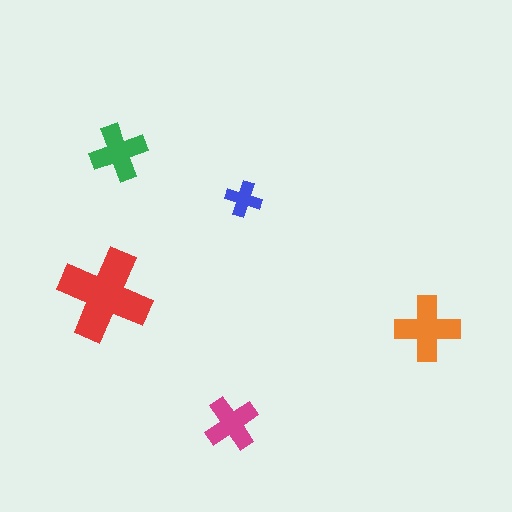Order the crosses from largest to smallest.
the red one, the orange one, the green one, the magenta one, the blue one.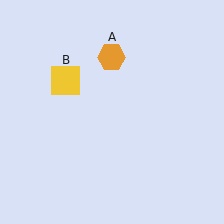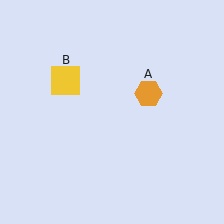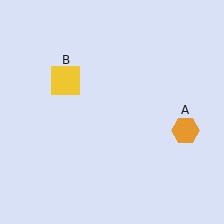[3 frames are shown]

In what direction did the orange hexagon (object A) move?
The orange hexagon (object A) moved down and to the right.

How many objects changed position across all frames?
1 object changed position: orange hexagon (object A).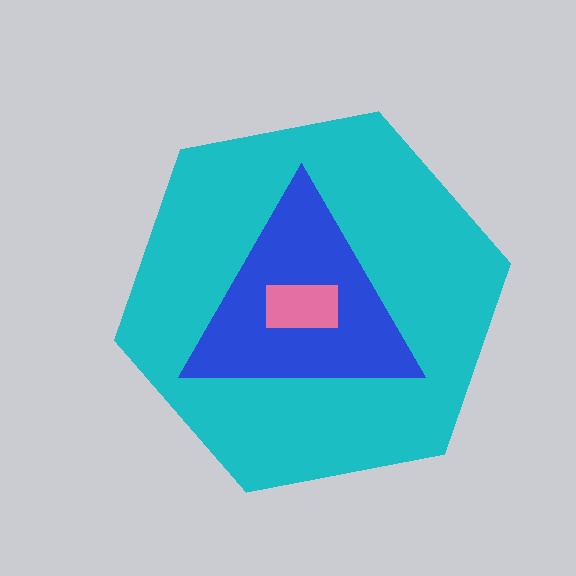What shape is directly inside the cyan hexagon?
The blue triangle.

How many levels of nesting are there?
3.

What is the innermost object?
The pink rectangle.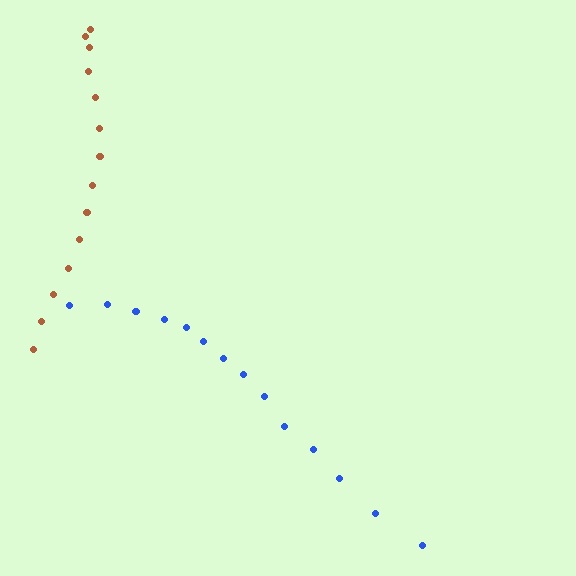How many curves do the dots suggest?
There are 2 distinct paths.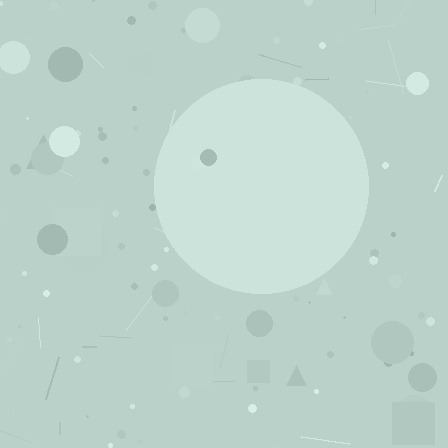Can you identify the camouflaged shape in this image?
The camouflaged shape is a circle.